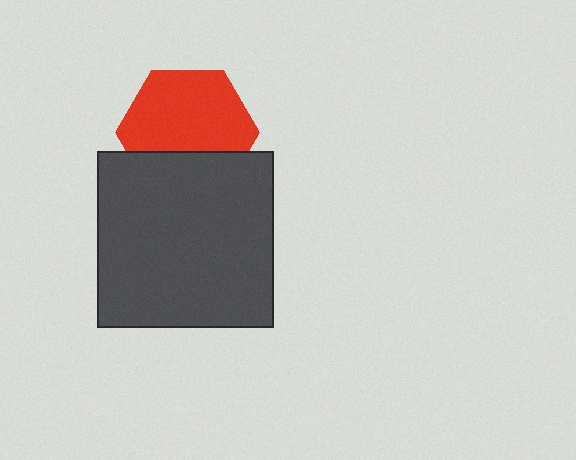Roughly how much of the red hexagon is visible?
Most of it is visible (roughly 69%).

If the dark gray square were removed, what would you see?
You would see the complete red hexagon.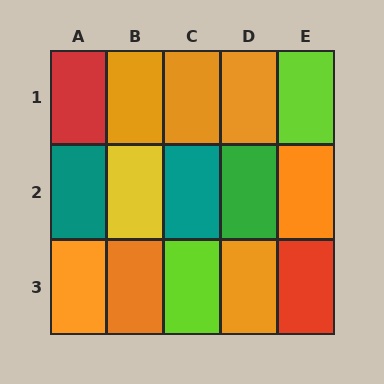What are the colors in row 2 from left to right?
Teal, yellow, teal, green, orange.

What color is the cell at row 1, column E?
Lime.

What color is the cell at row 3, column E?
Red.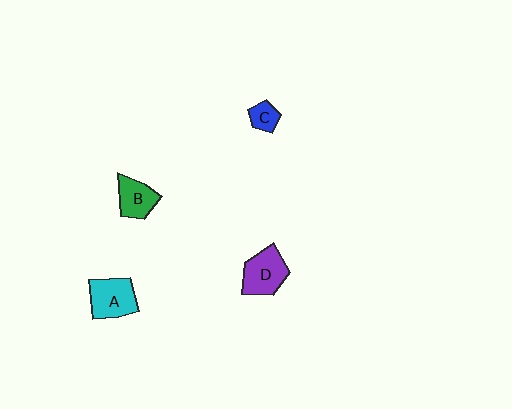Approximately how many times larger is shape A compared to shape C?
Approximately 2.3 times.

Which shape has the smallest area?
Shape C (blue).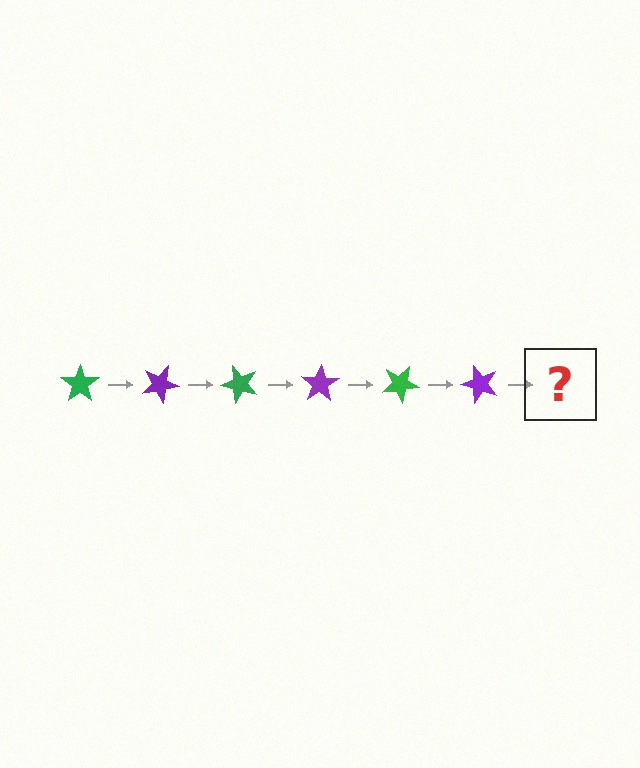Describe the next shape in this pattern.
It should be a green star, rotated 150 degrees from the start.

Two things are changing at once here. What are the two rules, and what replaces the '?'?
The two rules are that it rotates 25 degrees each step and the color cycles through green and purple. The '?' should be a green star, rotated 150 degrees from the start.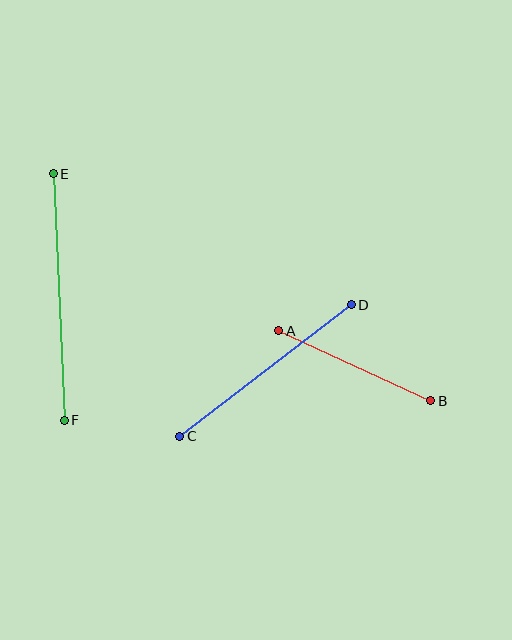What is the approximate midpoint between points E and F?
The midpoint is at approximately (59, 297) pixels.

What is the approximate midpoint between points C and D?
The midpoint is at approximately (265, 370) pixels.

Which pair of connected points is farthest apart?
Points E and F are farthest apart.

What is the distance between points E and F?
The distance is approximately 247 pixels.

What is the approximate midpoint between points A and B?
The midpoint is at approximately (355, 366) pixels.